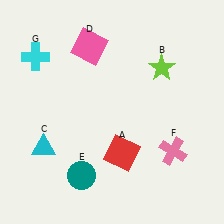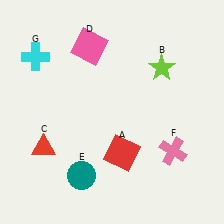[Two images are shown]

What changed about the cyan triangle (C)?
In Image 1, C is cyan. In Image 2, it changed to red.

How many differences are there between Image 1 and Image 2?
There is 1 difference between the two images.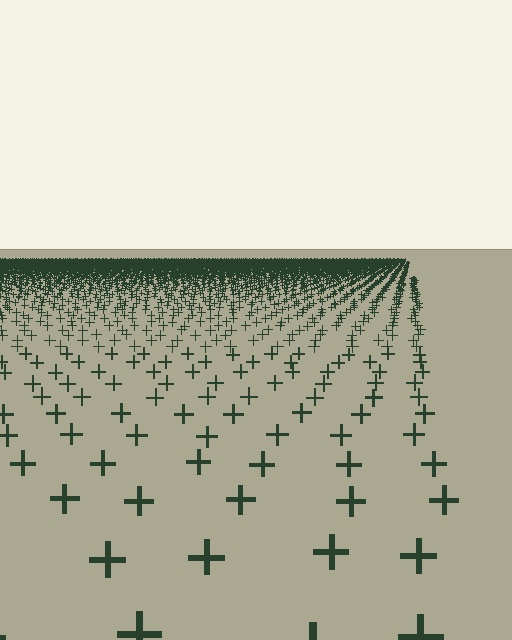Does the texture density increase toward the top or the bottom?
Density increases toward the top.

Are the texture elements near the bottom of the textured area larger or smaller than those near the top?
Larger. Near the bottom, elements are closer to the viewer and appear at a bigger on-screen size.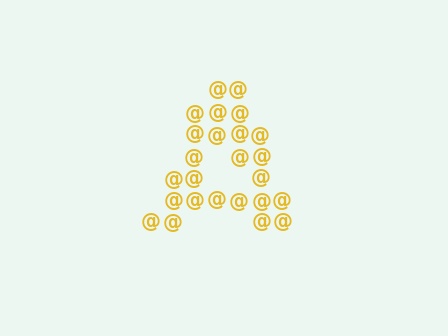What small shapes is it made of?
It is made of small at signs.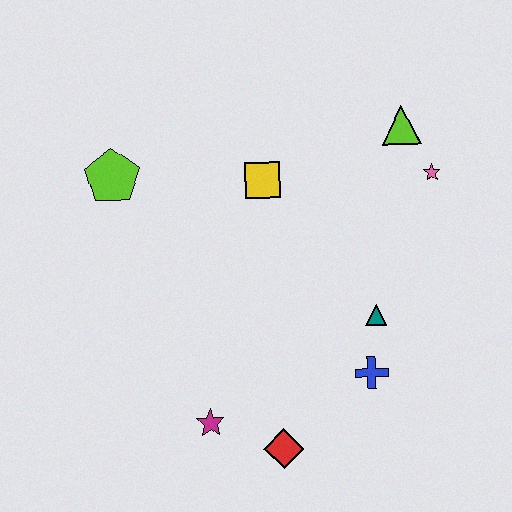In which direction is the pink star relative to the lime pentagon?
The pink star is to the right of the lime pentagon.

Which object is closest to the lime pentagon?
The yellow square is closest to the lime pentagon.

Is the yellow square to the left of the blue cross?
Yes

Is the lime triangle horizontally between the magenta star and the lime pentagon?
No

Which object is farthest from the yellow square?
The red diamond is farthest from the yellow square.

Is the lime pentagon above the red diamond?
Yes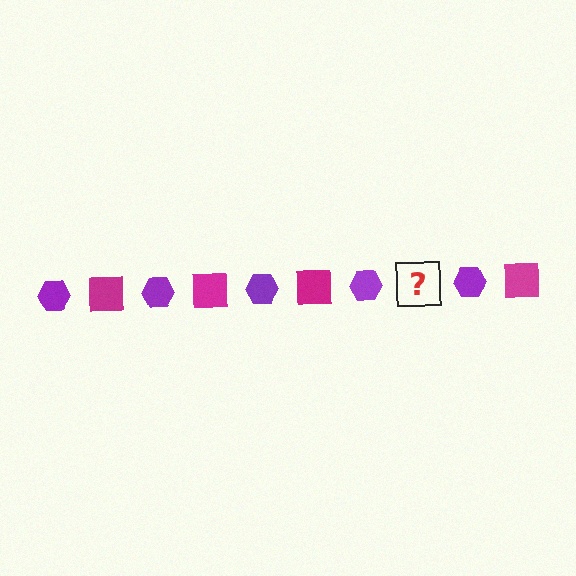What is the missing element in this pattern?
The missing element is a magenta square.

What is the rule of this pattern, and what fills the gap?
The rule is that the pattern alternates between purple hexagon and magenta square. The gap should be filled with a magenta square.